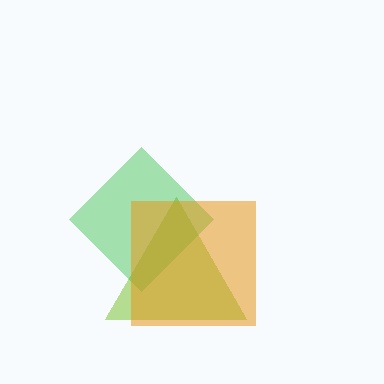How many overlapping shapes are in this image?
There are 3 overlapping shapes in the image.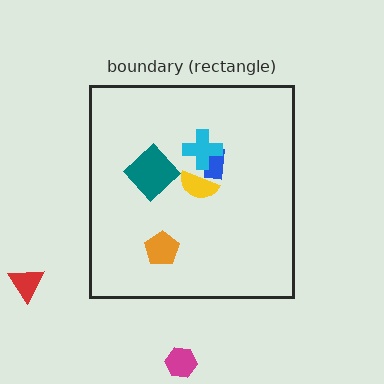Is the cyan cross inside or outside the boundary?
Inside.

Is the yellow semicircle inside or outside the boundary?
Inside.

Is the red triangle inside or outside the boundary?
Outside.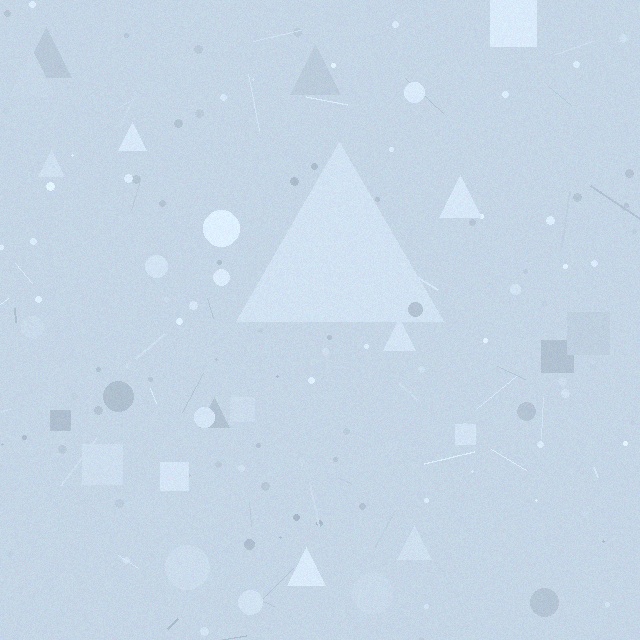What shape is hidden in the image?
A triangle is hidden in the image.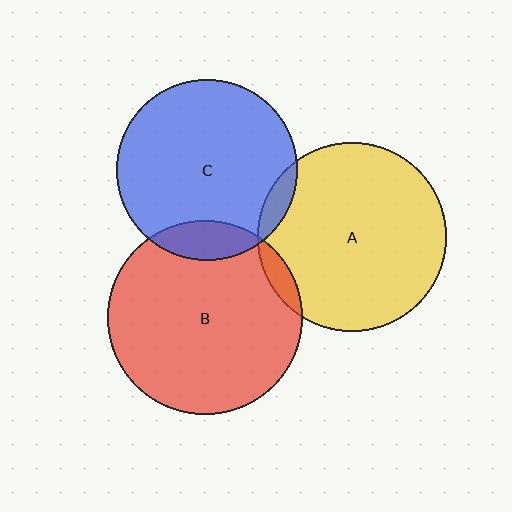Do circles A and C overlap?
Yes.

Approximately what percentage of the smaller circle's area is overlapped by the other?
Approximately 5%.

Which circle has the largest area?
Circle B (red).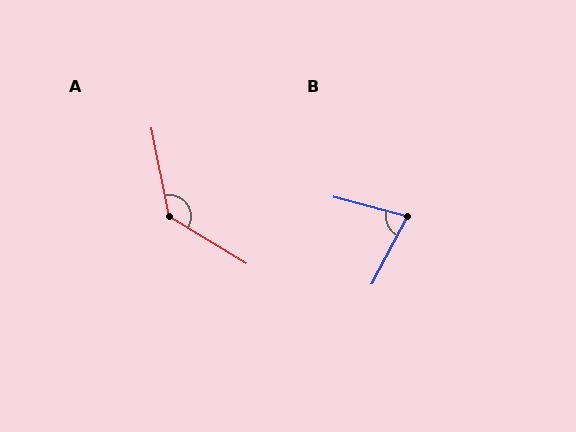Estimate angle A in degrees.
Approximately 132 degrees.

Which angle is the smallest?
B, at approximately 78 degrees.